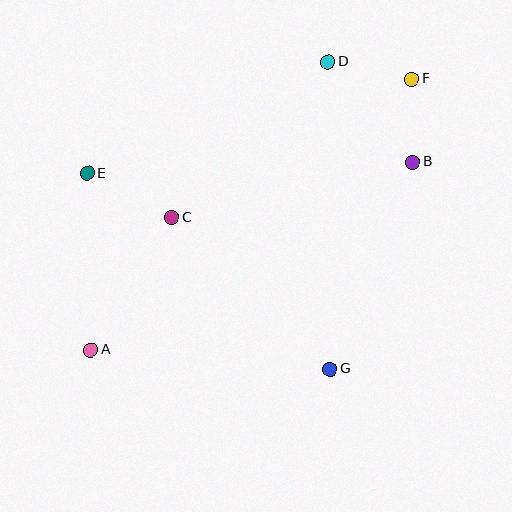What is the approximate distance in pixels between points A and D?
The distance between A and D is approximately 373 pixels.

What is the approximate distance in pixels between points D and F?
The distance between D and F is approximately 86 pixels.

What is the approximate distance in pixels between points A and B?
The distance between A and B is approximately 372 pixels.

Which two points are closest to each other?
Points B and F are closest to each other.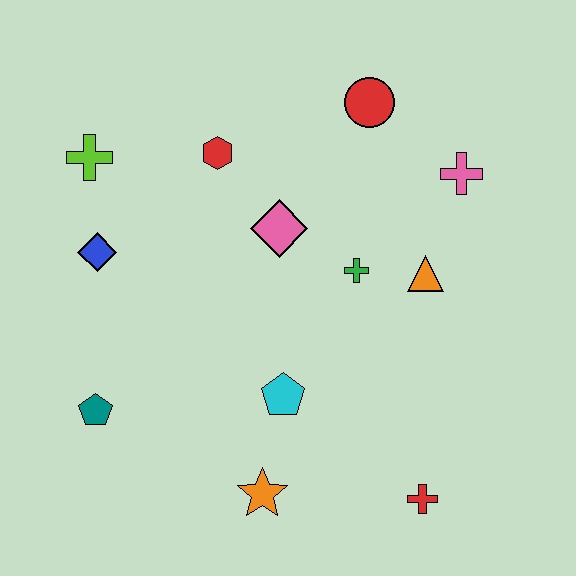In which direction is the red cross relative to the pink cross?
The red cross is below the pink cross.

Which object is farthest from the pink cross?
The teal pentagon is farthest from the pink cross.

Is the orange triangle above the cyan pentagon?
Yes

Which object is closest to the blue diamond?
The lime cross is closest to the blue diamond.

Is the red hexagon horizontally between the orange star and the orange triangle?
No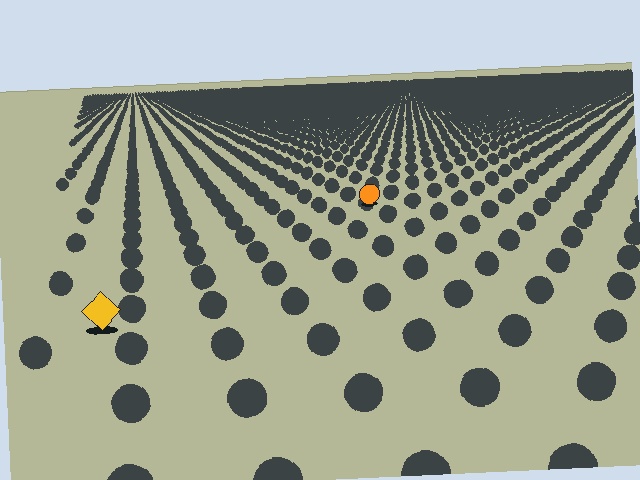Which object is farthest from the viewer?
The orange circle is farthest from the viewer. It appears smaller and the ground texture around it is denser.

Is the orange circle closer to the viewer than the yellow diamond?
No. The yellow diamond is closer — you can tell from the texture gradient: the ground texture is coarser near it.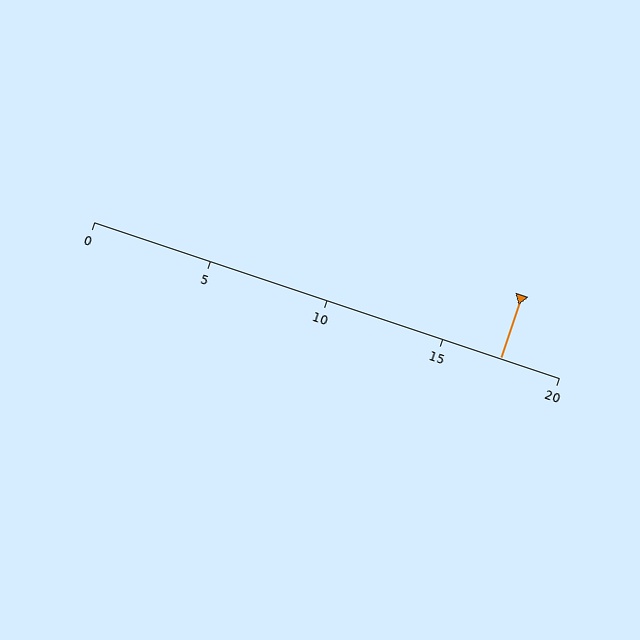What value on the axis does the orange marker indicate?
The marker indicates approximately 17.5.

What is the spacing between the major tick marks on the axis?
The major ticks are spaced 5 apart.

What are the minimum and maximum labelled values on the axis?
The axis runs from 0 to 20.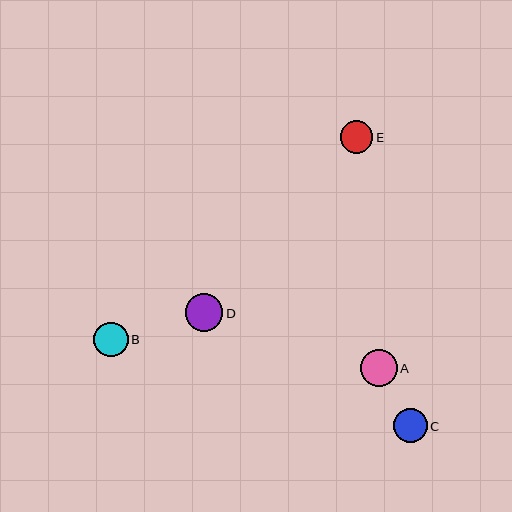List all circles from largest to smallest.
From largest to smallest: D, A, B, C, E.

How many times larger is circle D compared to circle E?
Circle D is approximately 1.1 times the size of circle E.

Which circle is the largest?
Circle D is the largest with a size of approximately 37 pixels.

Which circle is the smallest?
Circle E is the smallest with a size of approximately 32 pixels.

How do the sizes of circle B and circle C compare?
Circle B and circle C are approximately the same size.